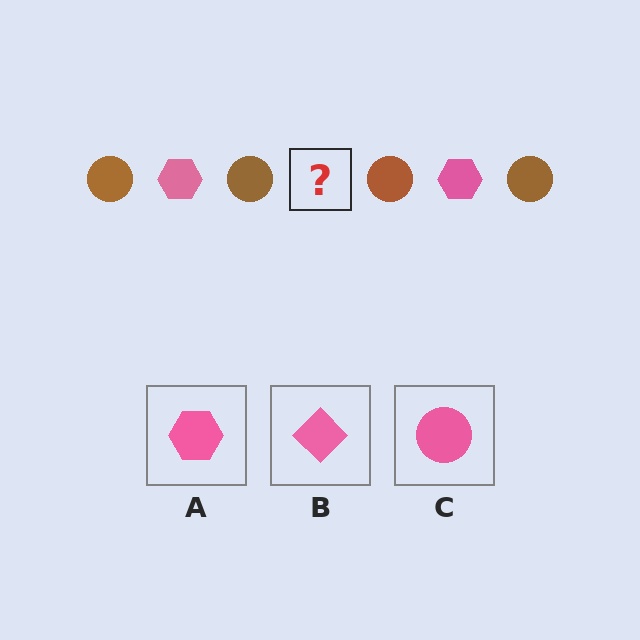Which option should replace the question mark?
Option A.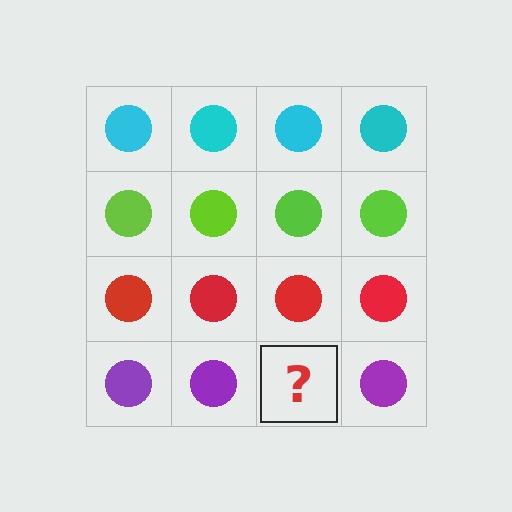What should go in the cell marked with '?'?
The missing cell should contain a purple circle.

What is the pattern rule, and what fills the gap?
The rule is that each row has a consistent color. The gap should be filled with a purple circle.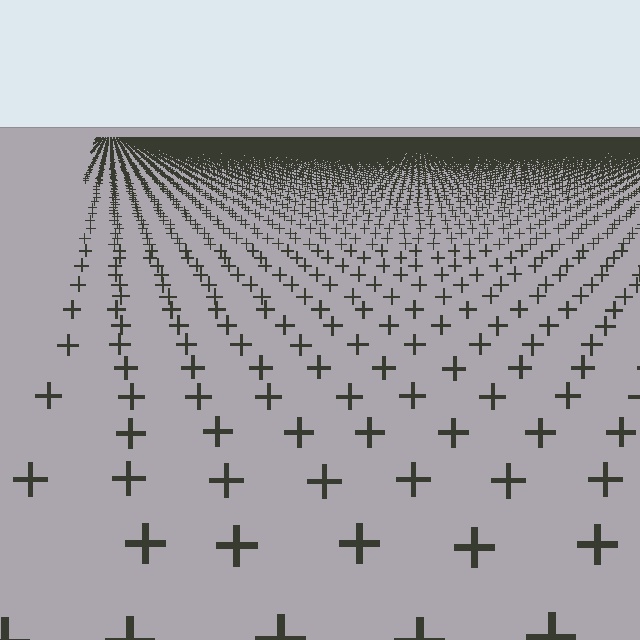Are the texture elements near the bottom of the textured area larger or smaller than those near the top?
Larger. Near the bottom, elements are closer to the viewer and appear at a bigger on-screen size.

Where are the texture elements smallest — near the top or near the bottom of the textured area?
Near the top.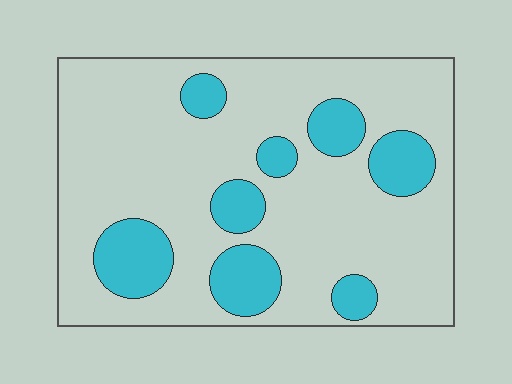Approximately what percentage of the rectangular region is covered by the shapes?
Approximately 20%.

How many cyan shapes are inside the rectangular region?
8.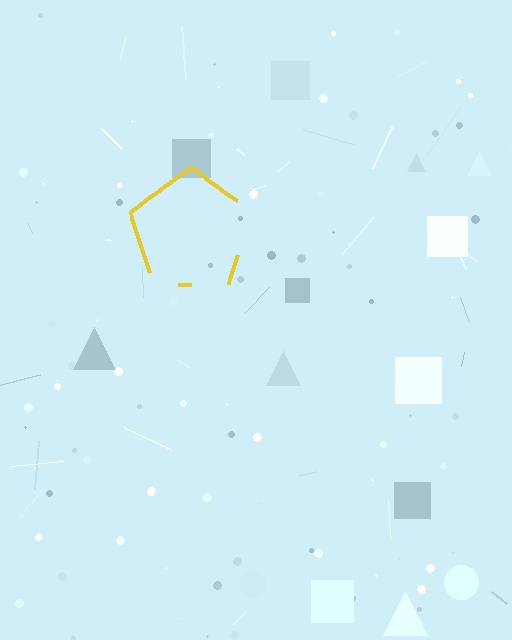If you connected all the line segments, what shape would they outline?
They would outline a pentagon.